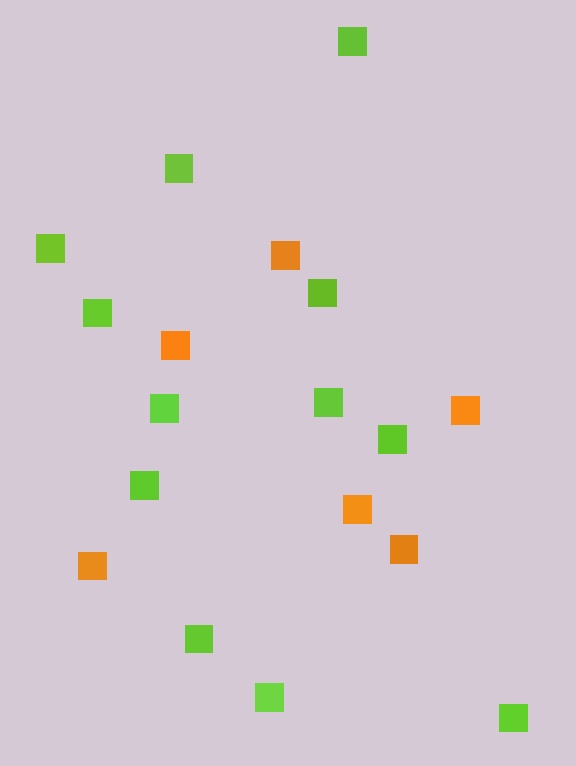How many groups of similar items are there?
There are 2 groups: one group of orange squares (6) and one group of lime squares (12).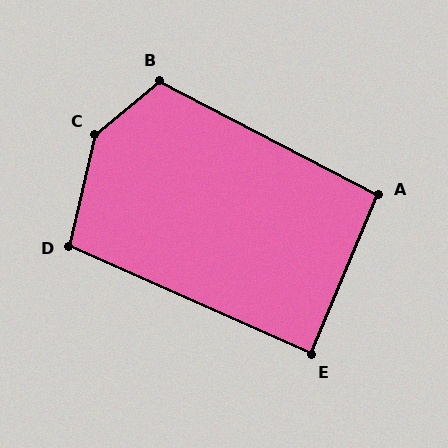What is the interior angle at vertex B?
Approximately 113 degrees (obtuse).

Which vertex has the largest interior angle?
C, at approximately 143 degrees.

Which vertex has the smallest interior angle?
E, at approximately 89 degrees.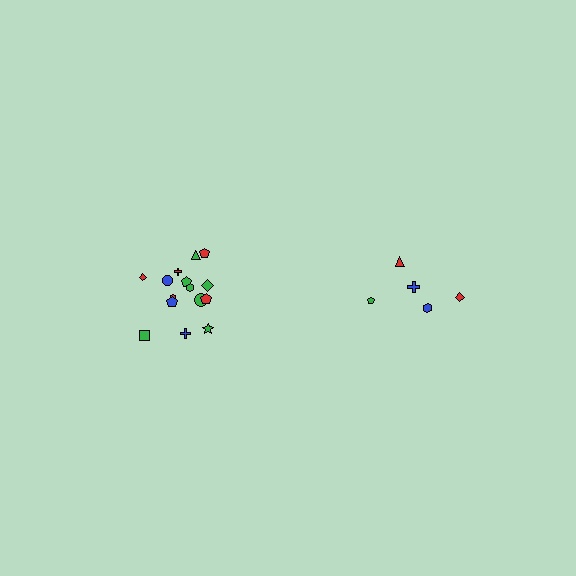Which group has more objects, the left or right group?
The left group.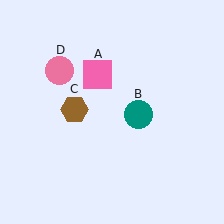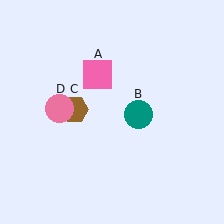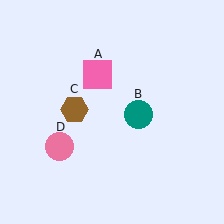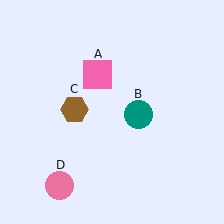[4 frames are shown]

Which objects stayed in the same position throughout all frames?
Pink square (object A) and teal circle (object B) and brown hexagon (object C) remained stationary.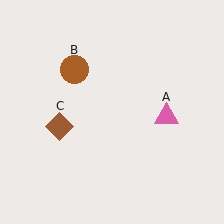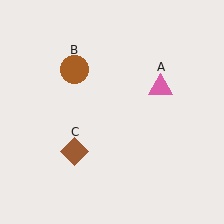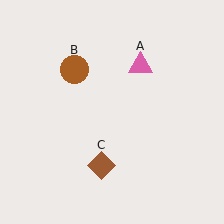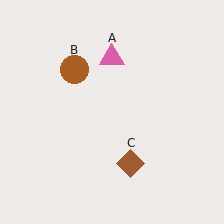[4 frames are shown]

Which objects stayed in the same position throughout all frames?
Brown circle (object B) remained stationary.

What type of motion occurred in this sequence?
The pink triangle (object A), brown diamond (object C) rotated counterclockwise around the center of the scene.